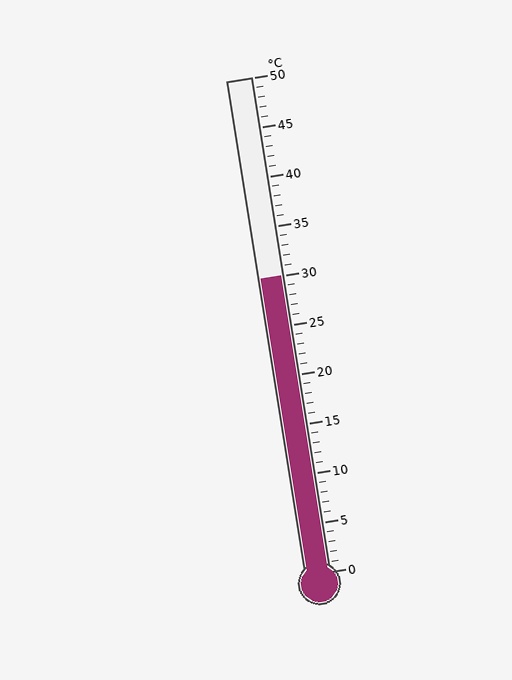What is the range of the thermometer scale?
The thermometer scale ranges from 0°C to 50°C.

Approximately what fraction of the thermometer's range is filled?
The thermometer is filled to approximately 60% of its range.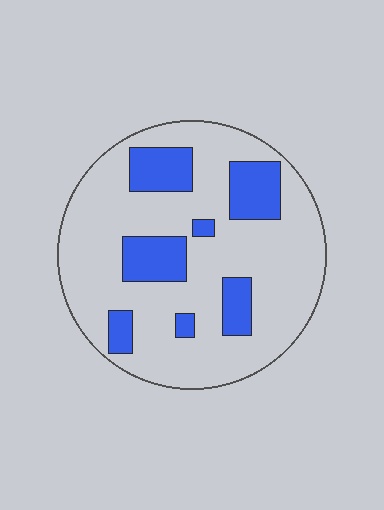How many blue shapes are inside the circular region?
7.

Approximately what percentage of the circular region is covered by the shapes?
Approximately 20%.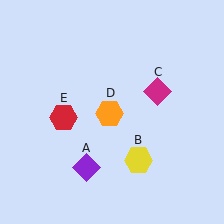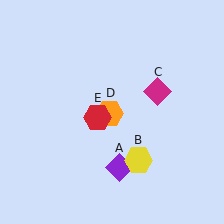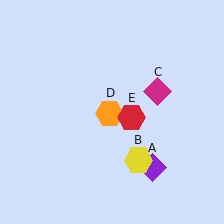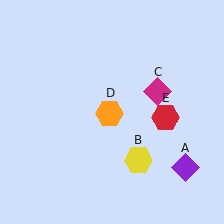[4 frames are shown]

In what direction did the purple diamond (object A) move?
The purple diamond (object A) moved right.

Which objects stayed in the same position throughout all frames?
Yellow hexagon (object B) and magenta diamond (object C) and orange hexagon (object D) remained stationary.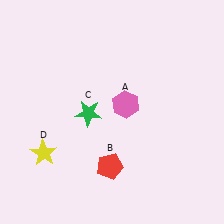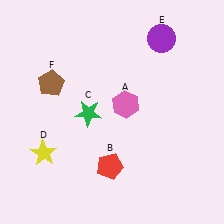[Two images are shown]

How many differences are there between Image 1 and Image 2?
There are 2 differences between the two images.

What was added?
A purple circle (E), a brown pentagon (F) were added in Image 2.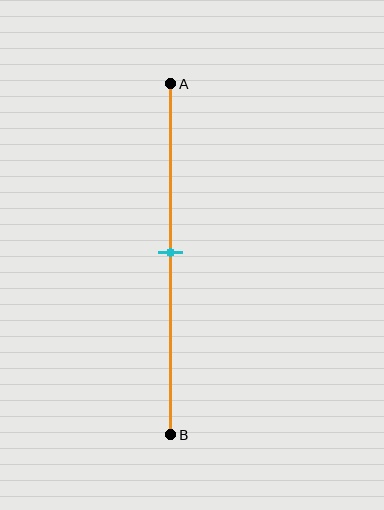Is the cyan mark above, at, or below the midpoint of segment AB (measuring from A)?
The cyan mark is approximately at the midpoint of segment AB.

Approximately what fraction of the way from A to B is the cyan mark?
The cyan mark is approximately 50% of the way from A to B.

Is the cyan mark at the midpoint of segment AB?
Yes, the mark is approximately at the midpoint.